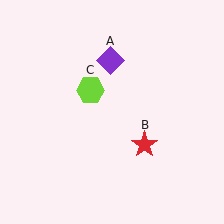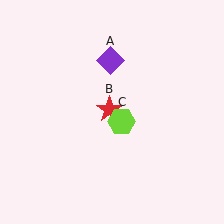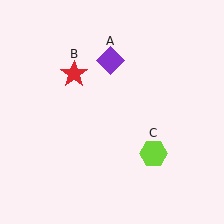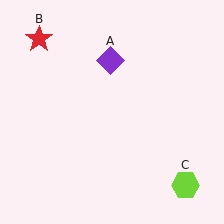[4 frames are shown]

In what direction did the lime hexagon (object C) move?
The lime hexagon (object C) moved down and to the right.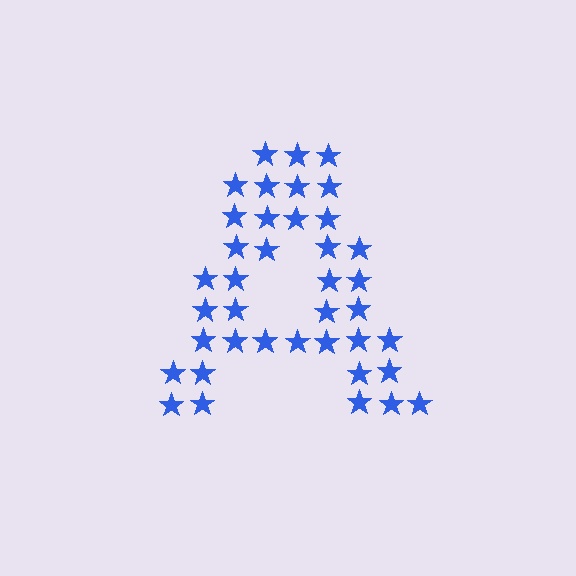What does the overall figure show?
The overall figure shows the letter A.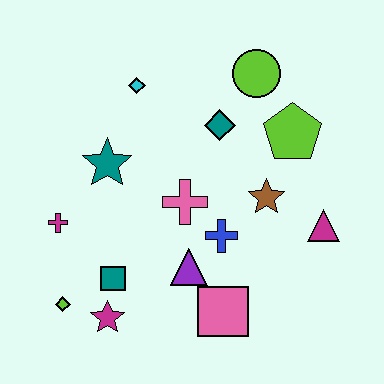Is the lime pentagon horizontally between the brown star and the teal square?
No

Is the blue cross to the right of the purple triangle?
Yes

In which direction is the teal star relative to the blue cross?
The teal star is to the left of the blue cross.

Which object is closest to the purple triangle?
The blue cross is closest to the purple triangle.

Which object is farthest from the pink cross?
The lime diamond is farthest from the pink cross.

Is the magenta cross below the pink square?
No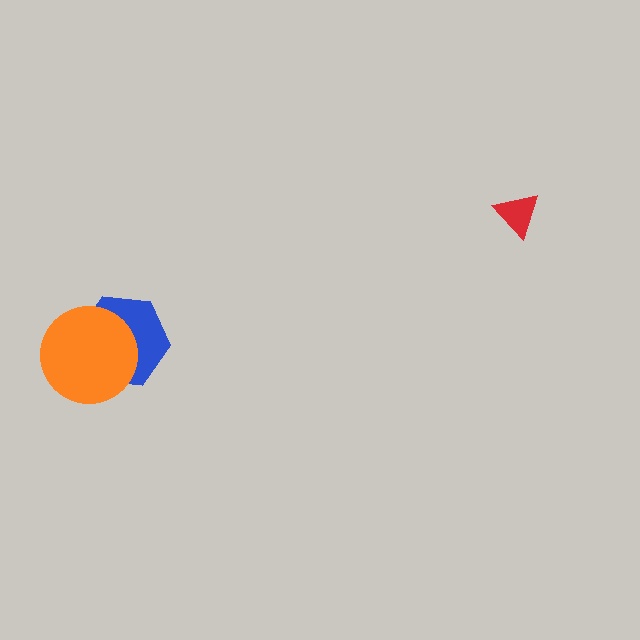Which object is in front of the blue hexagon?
The orange circle is in front of the blue hexagon.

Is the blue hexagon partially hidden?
Yes, it is partially covered by another shape.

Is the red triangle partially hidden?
No, no other shape covers it.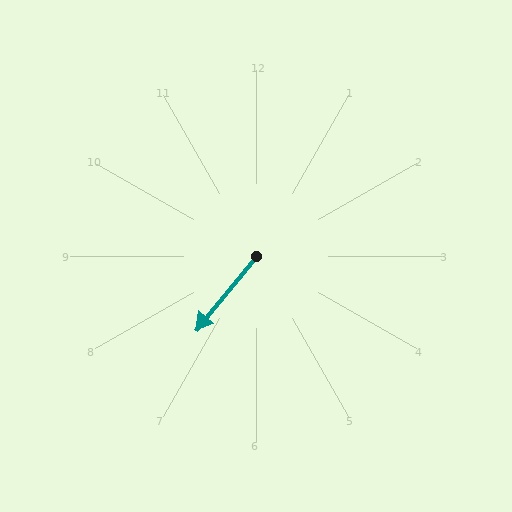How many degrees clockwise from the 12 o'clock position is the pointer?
Approximately 219 degrees.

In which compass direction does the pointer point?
Southwest.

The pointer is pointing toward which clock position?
Roughly 7 o'clock.